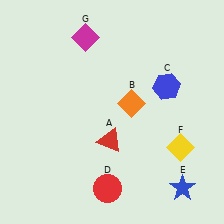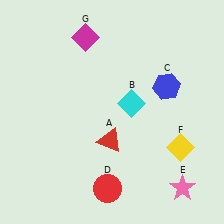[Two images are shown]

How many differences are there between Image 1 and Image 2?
There are 2 differences between the two images.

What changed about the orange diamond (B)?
In Image 1, B is orange. In Image 2, it changed to cyan.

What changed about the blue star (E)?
In Image 1, E is blue. In Image 2, it changed to pink.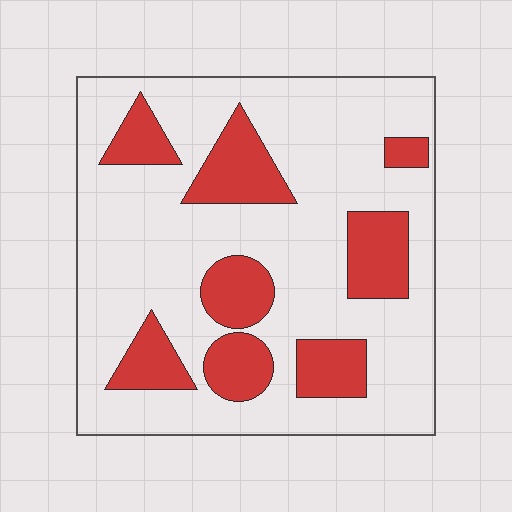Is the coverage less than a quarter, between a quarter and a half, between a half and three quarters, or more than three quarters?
Less than a quarter.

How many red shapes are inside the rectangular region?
8.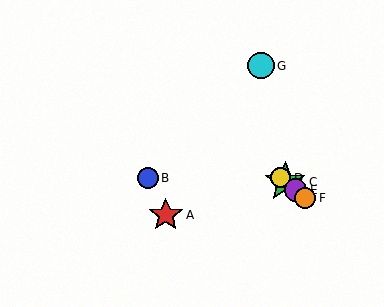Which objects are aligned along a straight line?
Objects C, D, E, F are aligned along a straight line.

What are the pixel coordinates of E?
Object E is at (295, 190).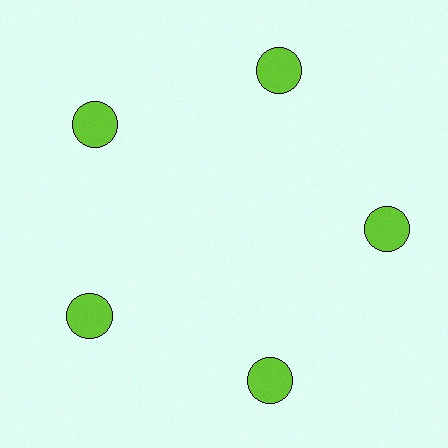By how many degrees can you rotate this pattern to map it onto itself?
The pattern maps onto itself every 72 degrees of rotation.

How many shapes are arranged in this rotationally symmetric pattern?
There are 5 shapes, arranged in 5 groups of 1.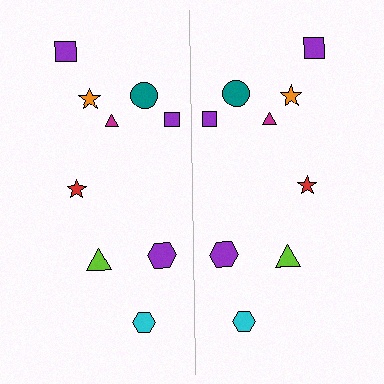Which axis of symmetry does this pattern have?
The pattern has a vertical axis of symmetry running through the center of the image.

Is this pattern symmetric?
Yes, this pattern has bilateral (reflection) symmetry.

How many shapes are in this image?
There are 18 shapes in this image.